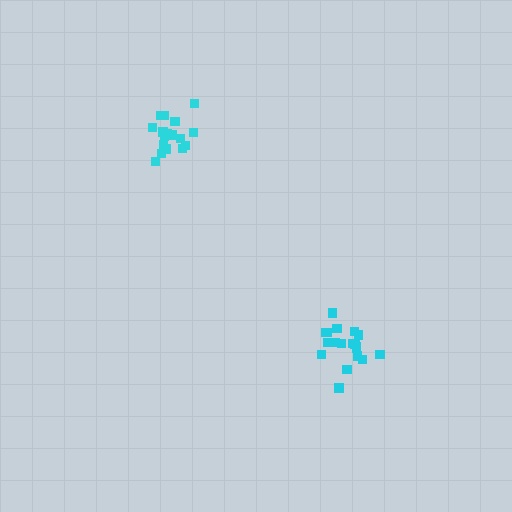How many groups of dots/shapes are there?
There are 2 groups.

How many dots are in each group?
Group 1: 19 dots, Group 2: 17 dots (36 total).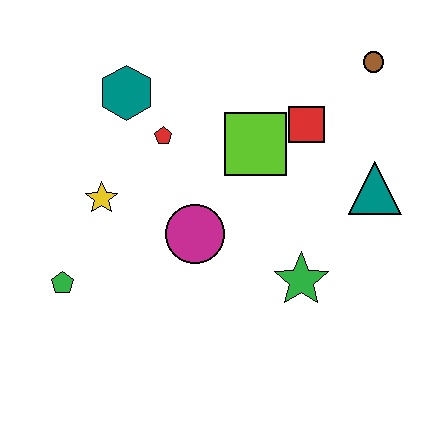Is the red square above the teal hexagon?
No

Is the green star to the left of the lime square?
No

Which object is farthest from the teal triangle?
The green pentagon is farthest from the teal triangle.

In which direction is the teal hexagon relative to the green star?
The teal hexagon is above the green star.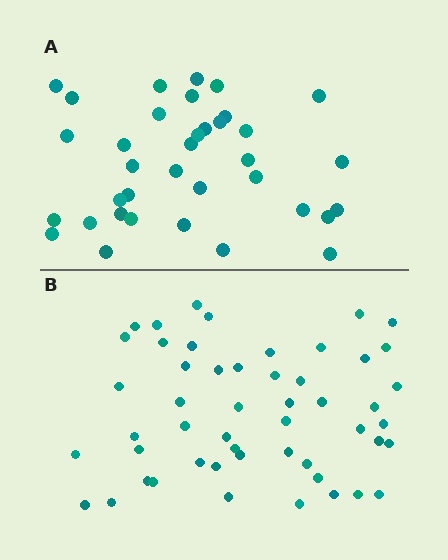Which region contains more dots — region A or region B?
Region B (the bottom region) has more dots.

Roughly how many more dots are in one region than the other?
Region B has approximately 15 more dots than region A.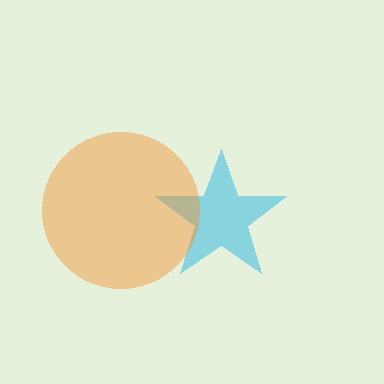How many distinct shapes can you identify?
There are 2 distinct shapes: a cyan star, an orange circle.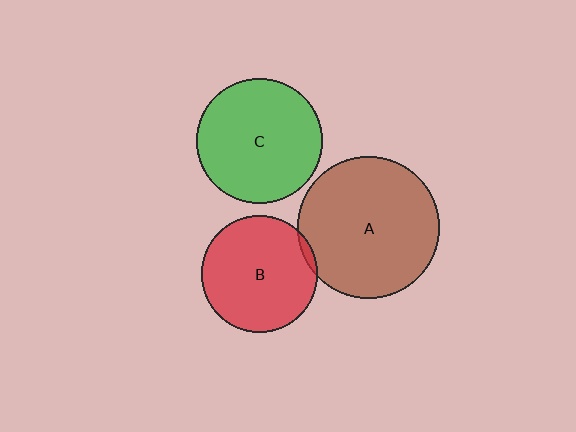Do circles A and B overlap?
Yes.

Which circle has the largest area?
Circle A (brown).